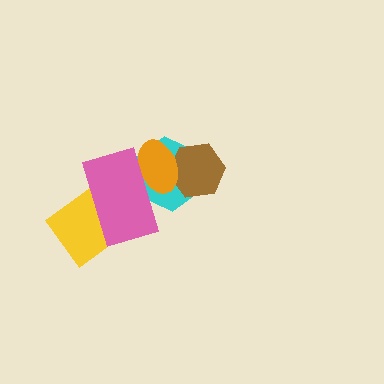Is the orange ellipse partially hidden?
Yes, it is partially covered by another shape.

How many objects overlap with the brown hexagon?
2 objects overlap with the brown hexagon.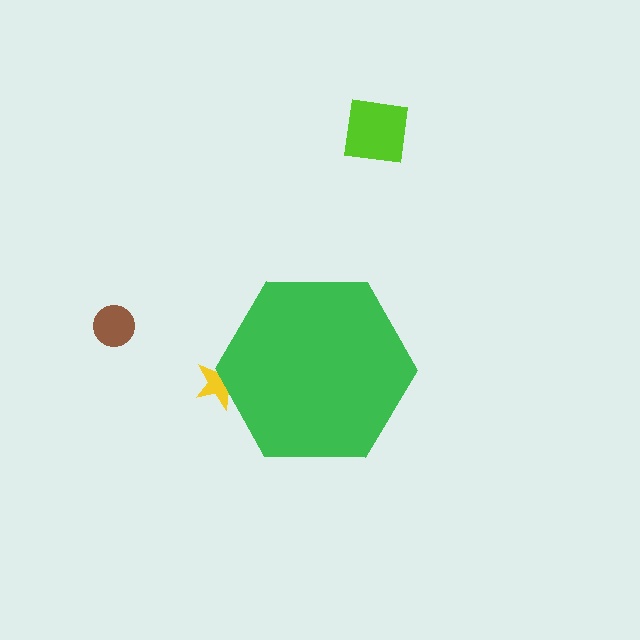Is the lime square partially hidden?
No, the lime square is fully visible.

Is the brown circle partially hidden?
No, the brown circle is fully visible.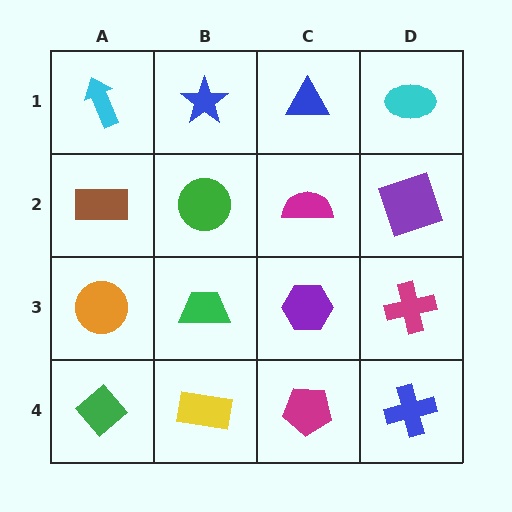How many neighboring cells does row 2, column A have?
3.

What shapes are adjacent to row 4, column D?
A magenta cross (row 3, column D), a magenta pentagon (row 4, column C).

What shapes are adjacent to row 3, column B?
A green circle (row 2, column B), a yellow rectangle (row 4, column B), an orange circle (row 3, column A), a purple hexagon (row 3, column C).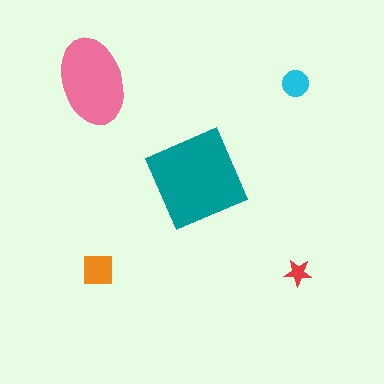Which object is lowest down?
The red star is bottommost.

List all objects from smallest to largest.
The red star, the cyan circle, the orange square, the pink ellipse, the teal diamond.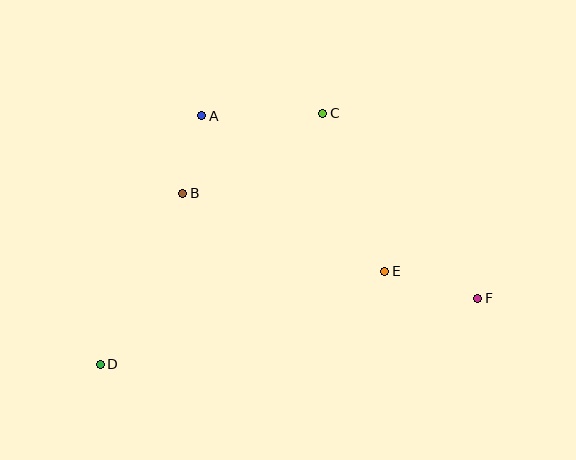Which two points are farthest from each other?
Points D and F are farthest from each other.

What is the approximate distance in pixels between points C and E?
The distance between C and E is approximately 170 pixels.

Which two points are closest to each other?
Points A and B are closest to each other.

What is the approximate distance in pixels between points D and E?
The distance between D and E is approximately 299 pixels.